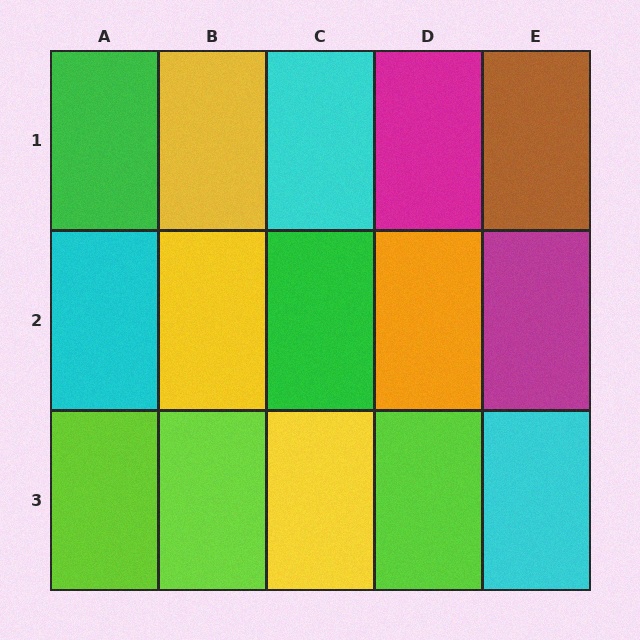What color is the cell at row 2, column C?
Green.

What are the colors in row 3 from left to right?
Lime, lime, yellow, lime, cyan.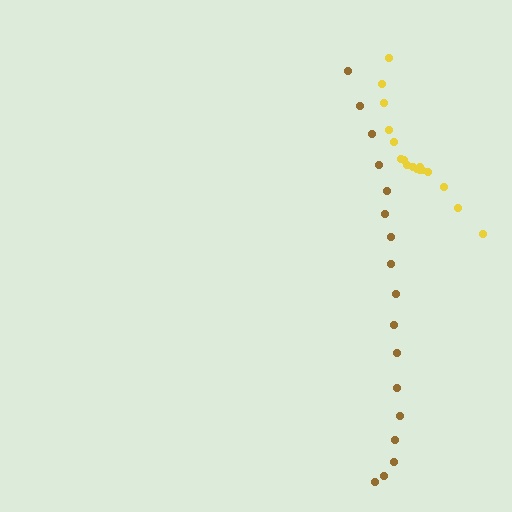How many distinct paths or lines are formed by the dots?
There are 2 distinct paths.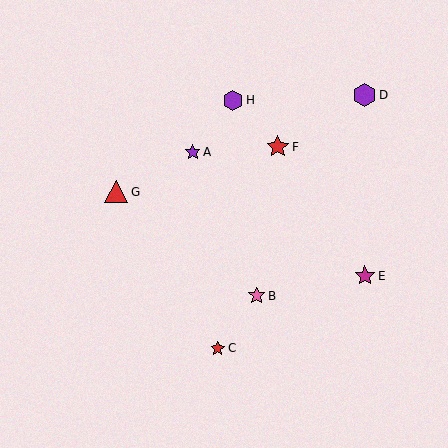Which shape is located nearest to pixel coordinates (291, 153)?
The red star (labeled F) at (278, 147) is nearest to that location.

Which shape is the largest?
The red triangle (labeled G) is the largest.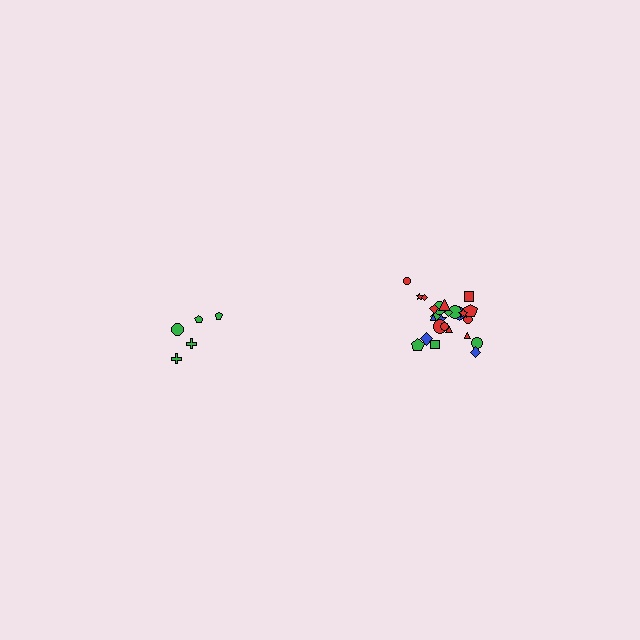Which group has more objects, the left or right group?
The right group.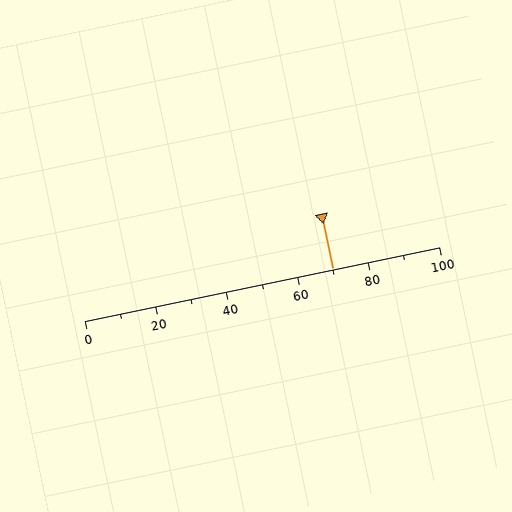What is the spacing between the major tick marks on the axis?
The major ticks are spaced 20 apart.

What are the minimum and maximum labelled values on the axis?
The axis runs from 0 to 100.